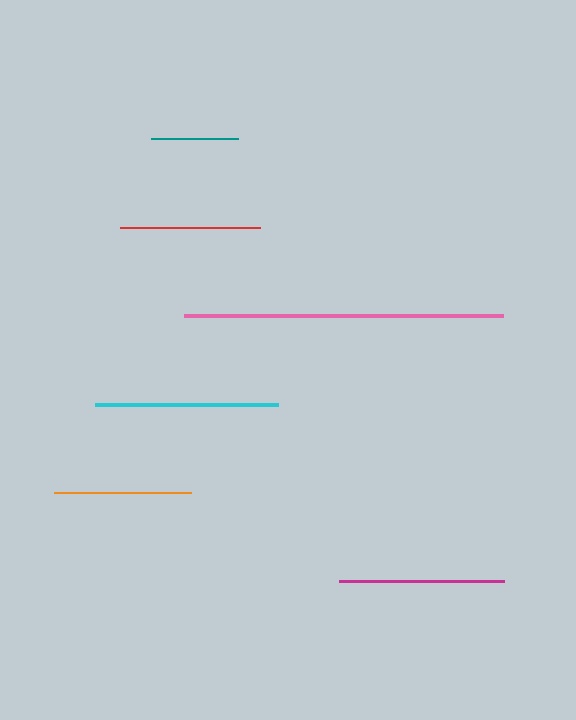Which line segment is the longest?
The pink line is the longest at approximately 319 pixels.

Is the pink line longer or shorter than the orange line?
The pink line is longer than the orange line.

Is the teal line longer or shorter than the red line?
The red line is longer than the teal line.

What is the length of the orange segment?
The orange segment is approximately 137 pixels long.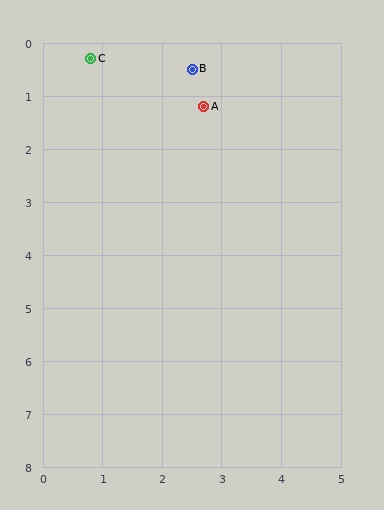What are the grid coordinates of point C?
Point C is at approximately (0.8, 0.3).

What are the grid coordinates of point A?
Point A is at approximately (2.7, 1.2).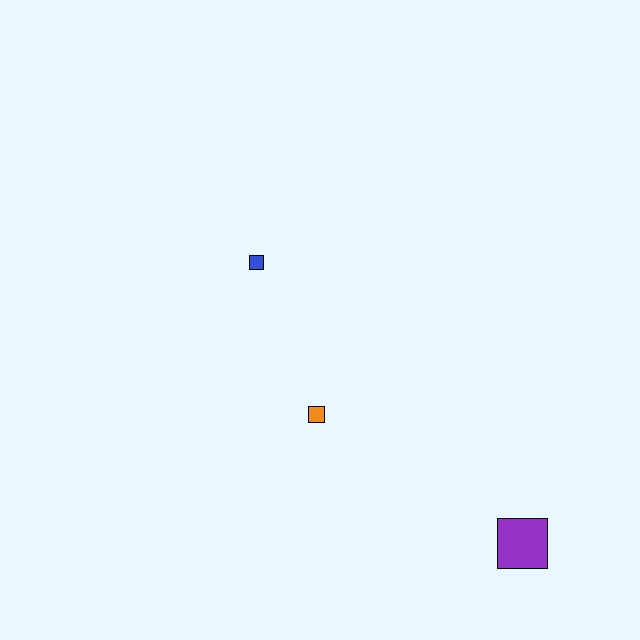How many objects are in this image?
There are 3 objects.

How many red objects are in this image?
There are no red objects.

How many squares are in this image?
There are 3 squares.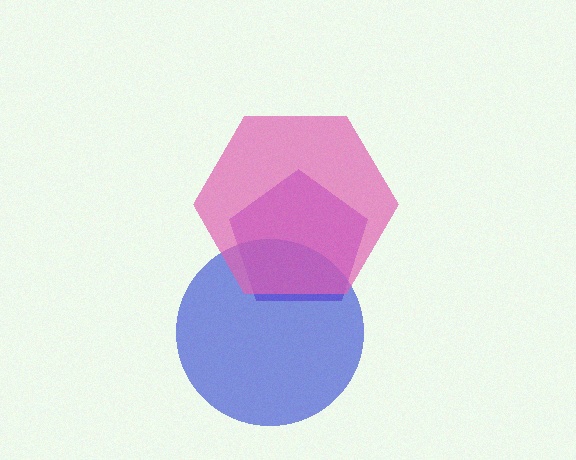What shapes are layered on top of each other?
The layered shapes are: a purple pentagon, a blue circle, a pink hexagon.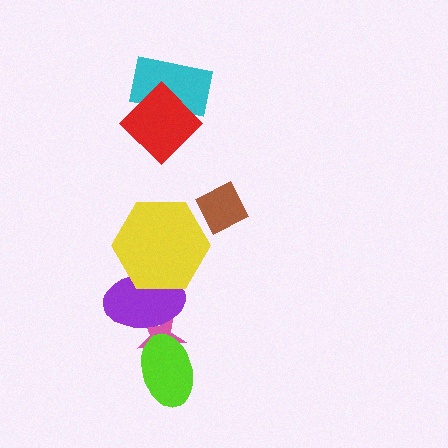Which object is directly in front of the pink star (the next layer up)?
The purple ellipse is directly in front of the pink star.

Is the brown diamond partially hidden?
No, no other shape covers it.